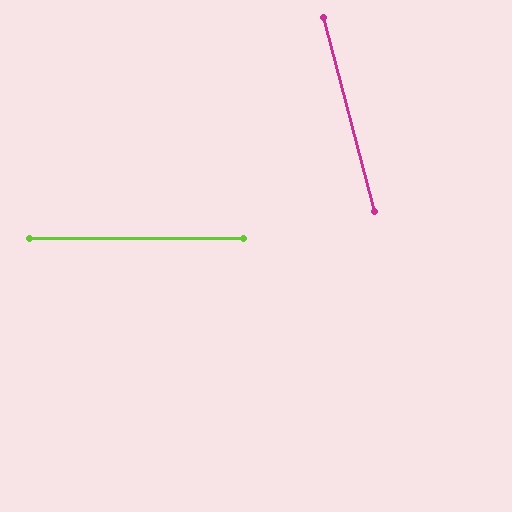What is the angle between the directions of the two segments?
Approximately 75 degrees.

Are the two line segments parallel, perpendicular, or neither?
Neither parallel nor perpendicular — they differ by about 75°.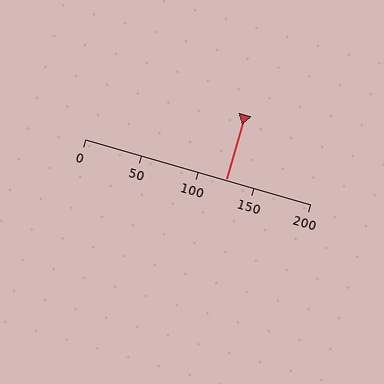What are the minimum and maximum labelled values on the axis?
The axis runs from 0 to 200.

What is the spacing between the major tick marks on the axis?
The major ticks are spaced 50 apart.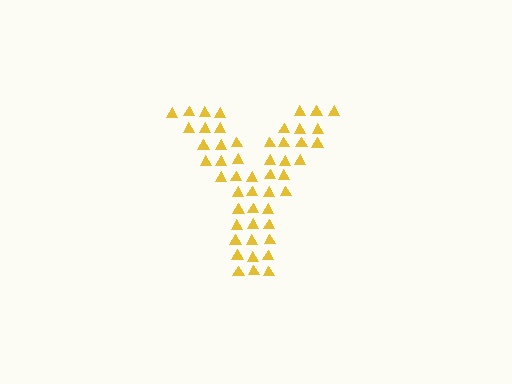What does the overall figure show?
The overall figure shows the letter Y.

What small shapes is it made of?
It is made of small triangles.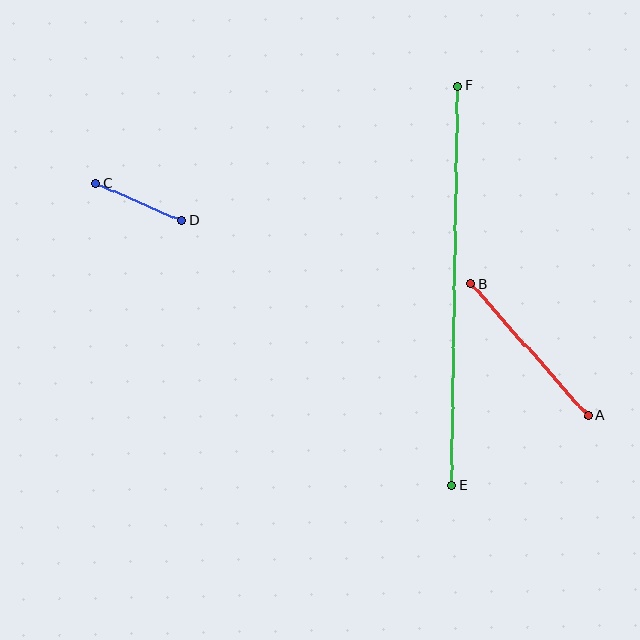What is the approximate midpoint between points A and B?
The midpoint is at approximately (530, 350) pixels.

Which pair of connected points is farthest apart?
Points E and F are farthest apart.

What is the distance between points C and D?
The distance is approximately 94 pixels.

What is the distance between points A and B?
The distance is approximately 176 pixels.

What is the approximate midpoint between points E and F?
The midpoint is at approximately (455, 285) pixels.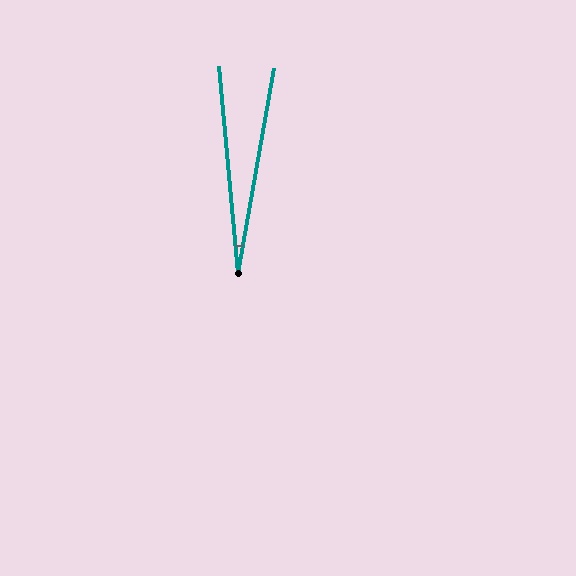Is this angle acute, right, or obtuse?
It is acute.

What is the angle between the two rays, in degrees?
Approximately 15 degrees.